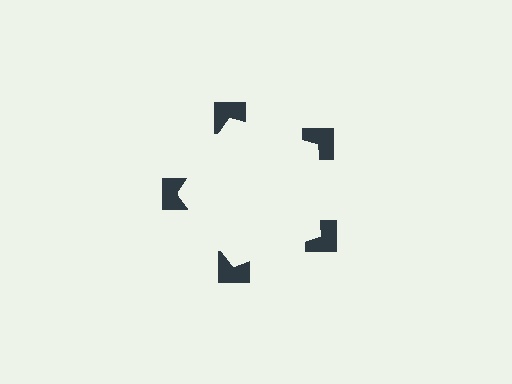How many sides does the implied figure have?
5 sides.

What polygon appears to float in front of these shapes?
An illusory pentagon — its edges are inferred from the aligned wedge cuts in the notched squares, not physically drawn.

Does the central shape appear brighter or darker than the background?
It typically appears slightly brighter than the background, even though no actual brightness change is drawn.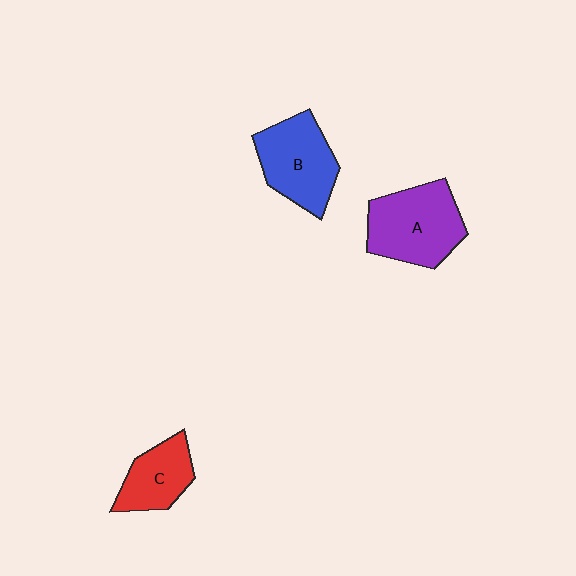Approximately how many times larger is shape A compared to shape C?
Approximately 1.6 times.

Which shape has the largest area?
Shape A (purple).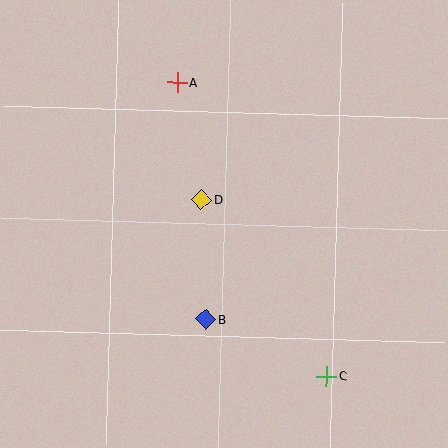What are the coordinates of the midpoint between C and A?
The midpoint between C and A is at (252, 229).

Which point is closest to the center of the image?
Point D at (202, 200) is closest to the center.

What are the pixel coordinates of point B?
Point B is at (206, 319).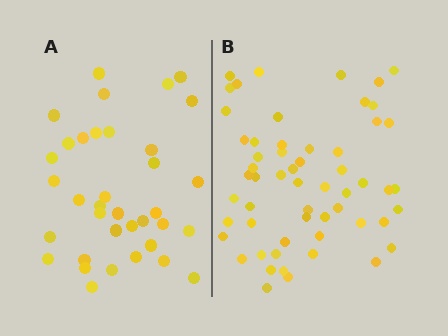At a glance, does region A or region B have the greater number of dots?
Region B (the right region) has more dots.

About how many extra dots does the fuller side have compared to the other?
Region B has approximately 20 more dots than region A.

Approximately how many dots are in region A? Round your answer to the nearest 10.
About 40 dots. (The exact count is 36, which rounds to 40.)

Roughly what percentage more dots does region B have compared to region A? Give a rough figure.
About 60% more.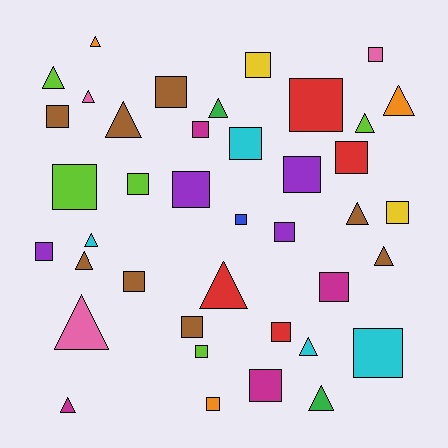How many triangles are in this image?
There are 16 triangles.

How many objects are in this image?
There are 40 objects.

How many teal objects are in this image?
There are no teal objects.